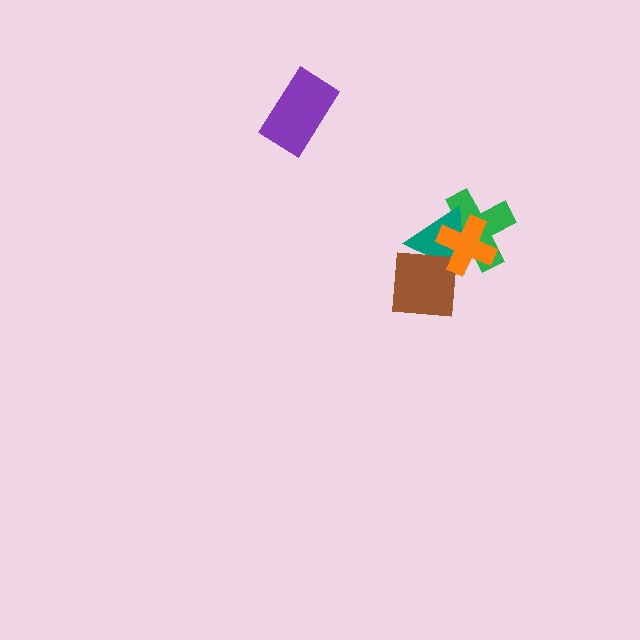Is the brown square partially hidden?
Yes, it is partially covered by another shape.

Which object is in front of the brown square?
The orange cross is in front of the brown square.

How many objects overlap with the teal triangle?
3 objects overlap with the teal triangle.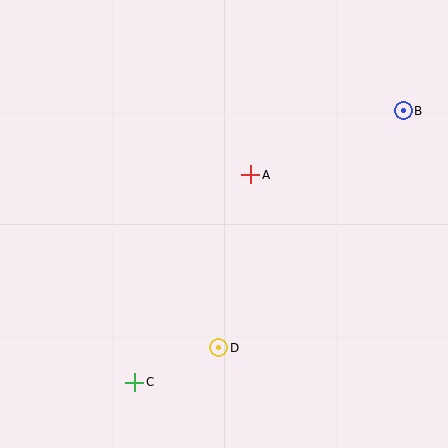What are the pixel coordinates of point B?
Point B is at (403, 111).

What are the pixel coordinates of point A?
Point A is at (251, 175).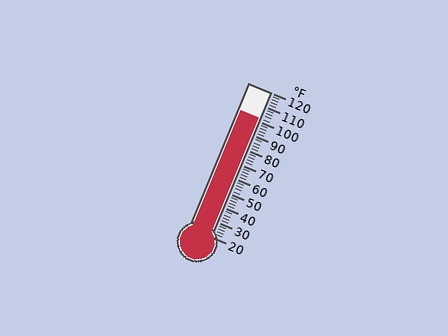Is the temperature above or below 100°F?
The temperature is above 100°F.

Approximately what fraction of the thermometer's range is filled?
The thermometer is filled to approximately 80% of its range.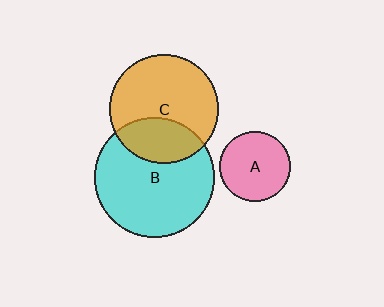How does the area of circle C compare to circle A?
Approximately 2.4 times.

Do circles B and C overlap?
Yes.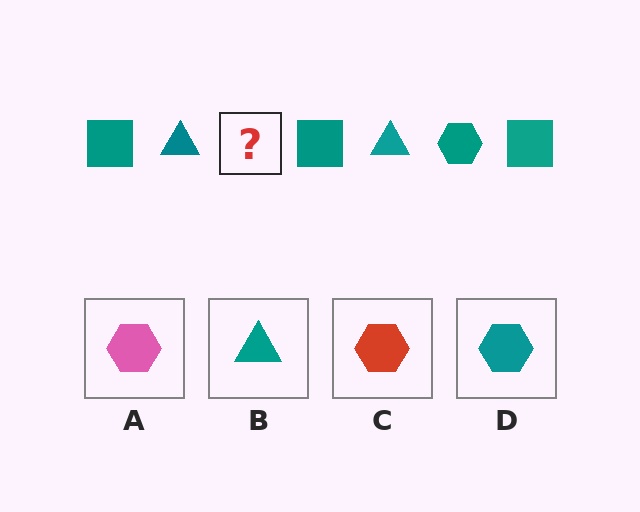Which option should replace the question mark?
Option D.